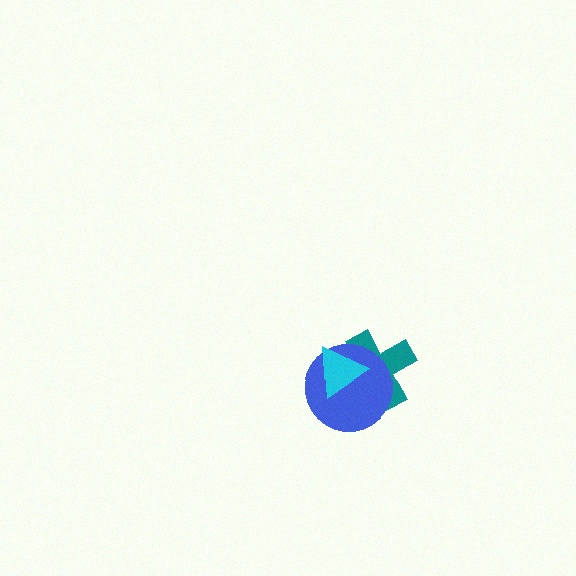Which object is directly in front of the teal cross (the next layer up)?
The blue circle is directly in front of the teal cross.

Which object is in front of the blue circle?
The cyan triangle is in front of the blue circle.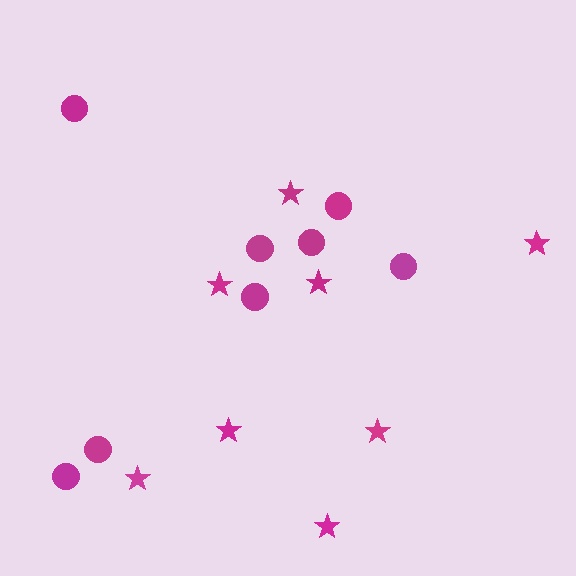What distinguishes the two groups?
There are 2 groups: one group of circles (8) and one group of stars (8).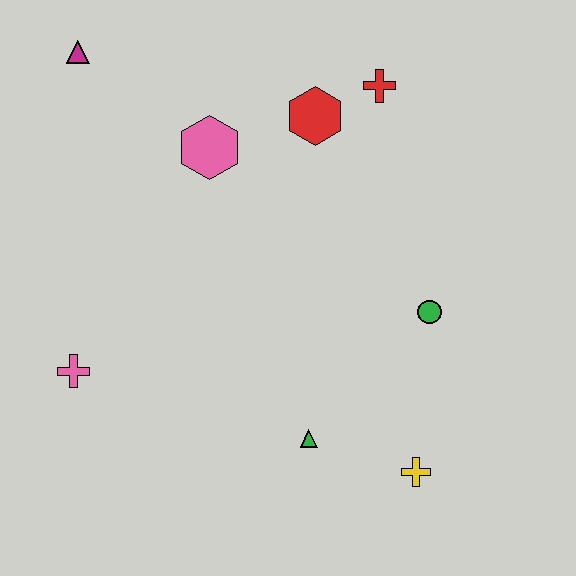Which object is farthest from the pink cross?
The red cross is farthest from the pink cross.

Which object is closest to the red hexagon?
The red cross is closest to the red hexagon.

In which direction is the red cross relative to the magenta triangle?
The red cross is to the right of the magenta triangle.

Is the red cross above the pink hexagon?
Yes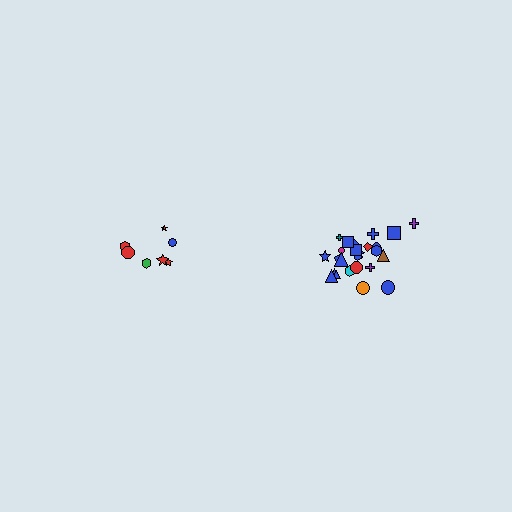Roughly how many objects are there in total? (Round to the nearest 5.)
Roughly 30 objects in total.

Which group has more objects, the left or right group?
The right group.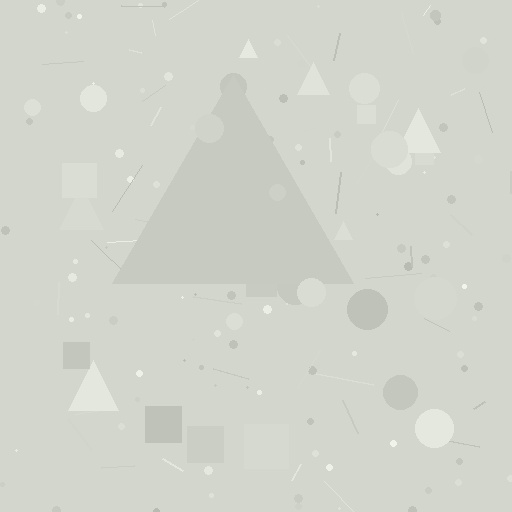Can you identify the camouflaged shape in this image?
The camouflaged shape is a triangle.